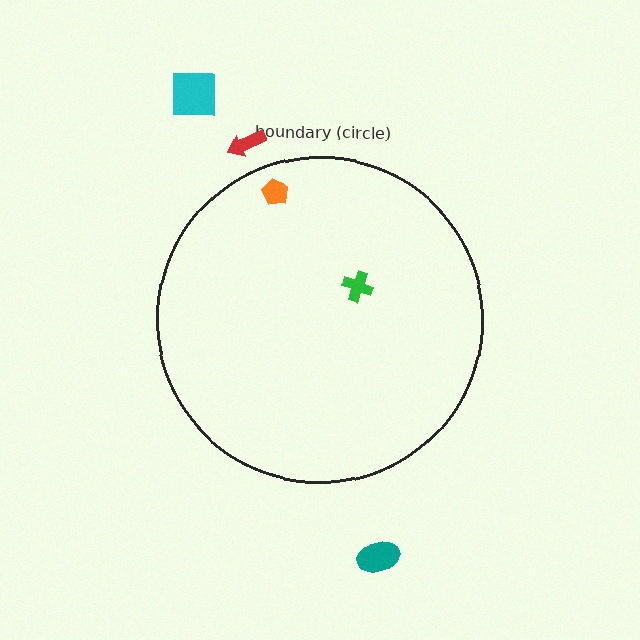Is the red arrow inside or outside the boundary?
Outside.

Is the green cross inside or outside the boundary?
Inside.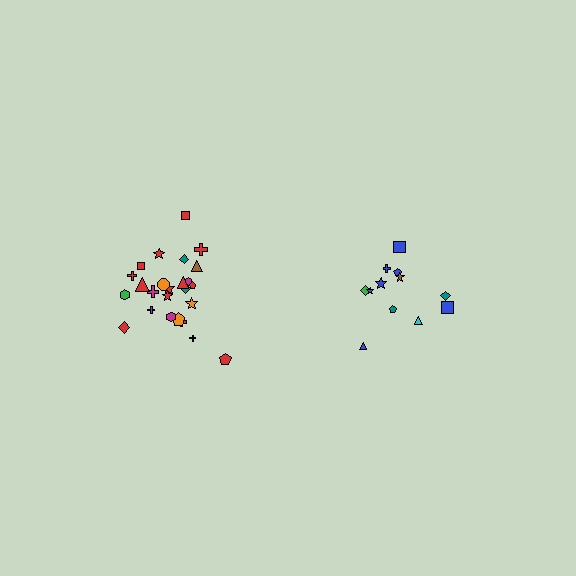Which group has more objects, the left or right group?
The left group.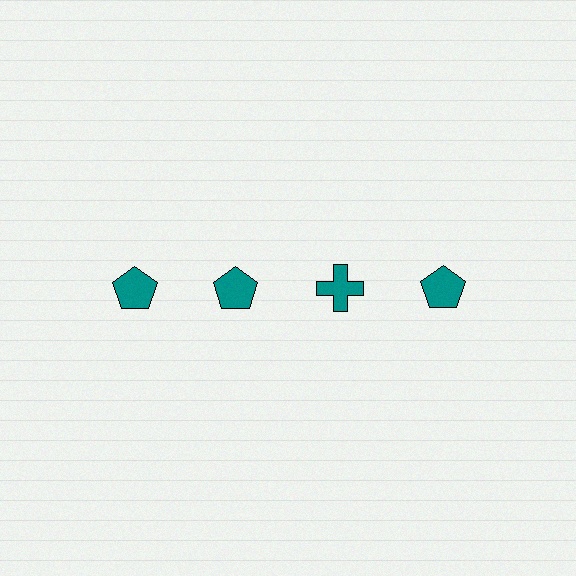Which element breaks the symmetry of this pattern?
The teal cross in the top row, center column breaks the symmetry. All other shapes are teal pentagons.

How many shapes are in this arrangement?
There are 4 shapes arranged in a grid pattern.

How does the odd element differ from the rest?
It has a different shape: cross instead of pentagon.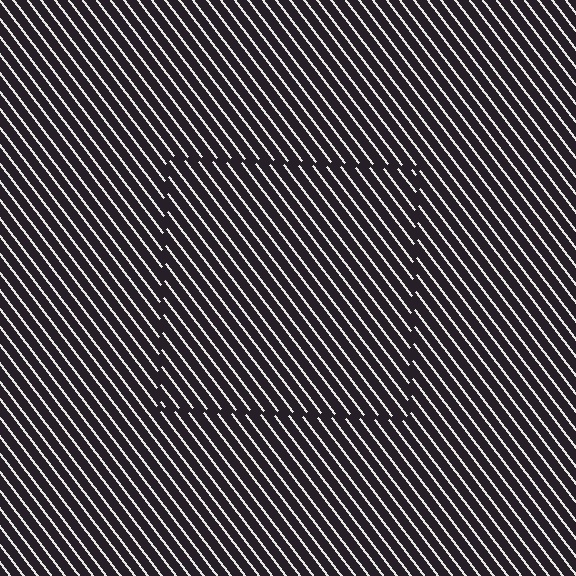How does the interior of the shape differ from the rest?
The interior of the shape contains the same grating, shifted by half a period — the contour is defined by the phase discontinuity where line-ends from the inner and outer gratings abut.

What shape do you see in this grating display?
An illusory square. The interior of the shape contains the same grating, shifted by half a period — the contour is defined by the phase discontinuity where line-ends from the inner and outer gratings abut.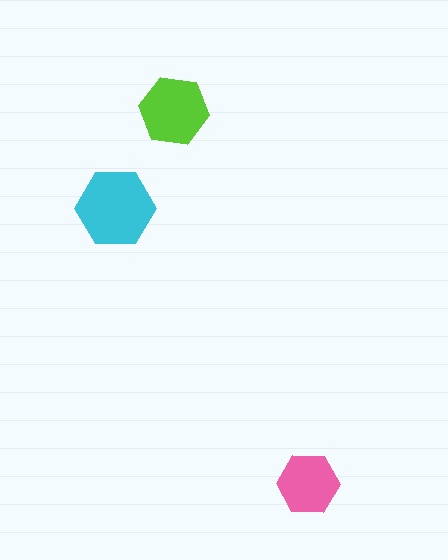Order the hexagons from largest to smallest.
the cyan one, the lime one, the pink one.